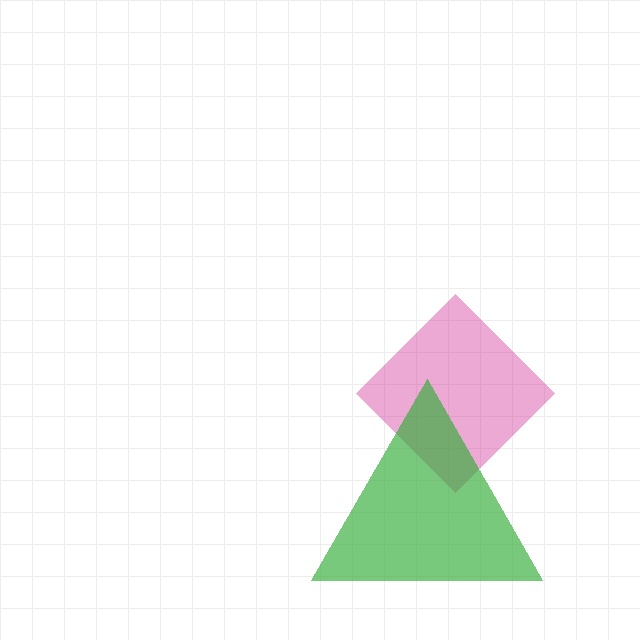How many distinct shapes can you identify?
There are 2 distinct shapes: a magenta diamond, a green triangle.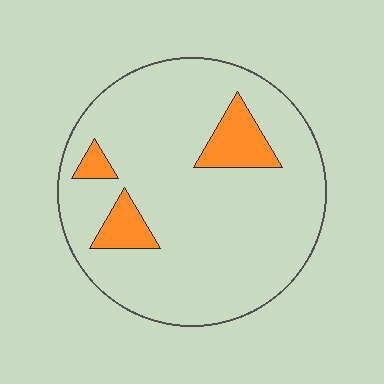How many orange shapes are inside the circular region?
3.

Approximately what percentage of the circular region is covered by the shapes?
Approximately 10%.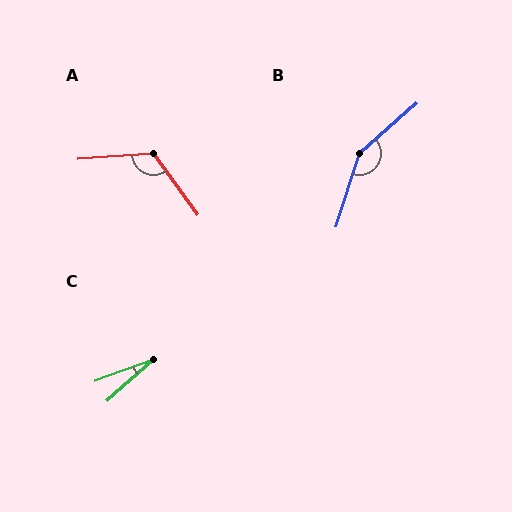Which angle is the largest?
B, at approximately 149 degrees.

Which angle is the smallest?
C, at approximately 21 degrees.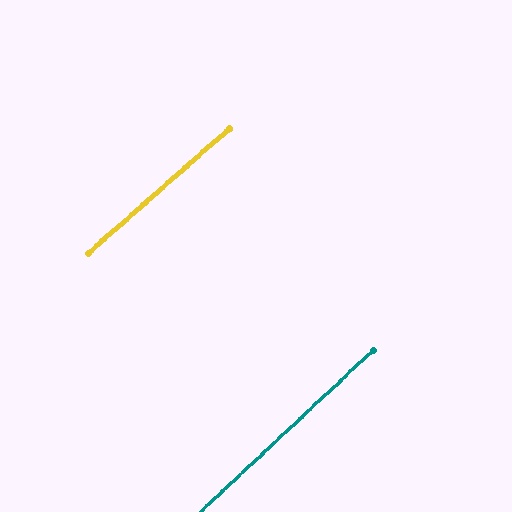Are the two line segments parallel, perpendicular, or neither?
Parallel — their directions differ by only 1.5°.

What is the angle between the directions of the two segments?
Approximately 2 degrees.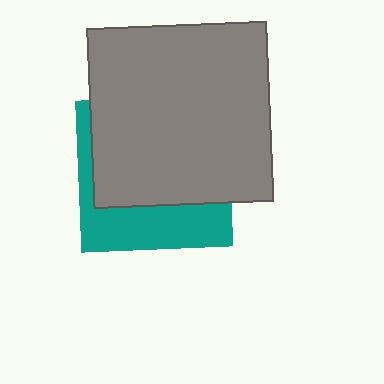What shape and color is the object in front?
The object in front is a gray square.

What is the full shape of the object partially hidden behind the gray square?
The partially hidden object is a teal square.